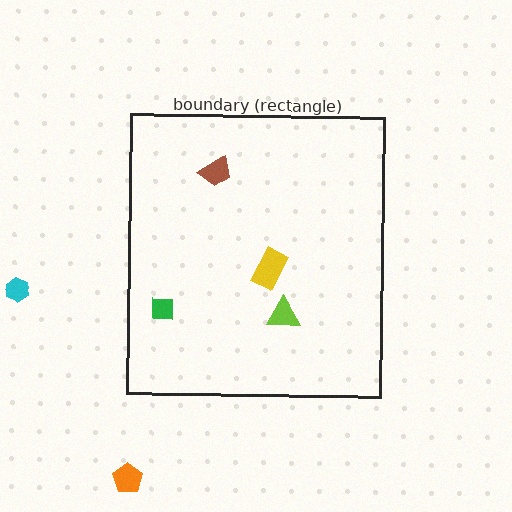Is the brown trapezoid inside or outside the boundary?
Inside.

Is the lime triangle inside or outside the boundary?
Inside.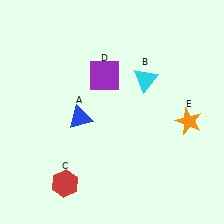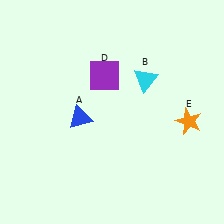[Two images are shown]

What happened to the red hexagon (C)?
The red hexagon (C) was removed in Image 2. It was in the bottom-left area of Image 1.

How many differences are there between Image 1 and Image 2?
There is 1 difference between the two images.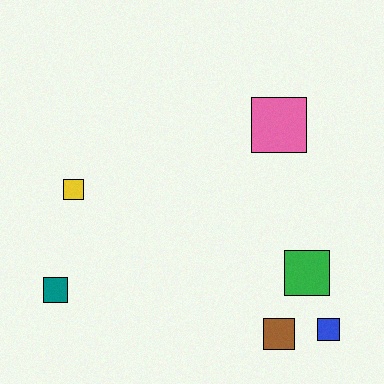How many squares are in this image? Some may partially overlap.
There are 6 squares.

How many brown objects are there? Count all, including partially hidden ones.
There is 1 brown object.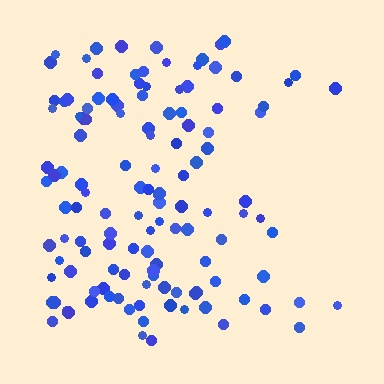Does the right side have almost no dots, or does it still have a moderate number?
Still a moderate number, just noticeably fewer than the left.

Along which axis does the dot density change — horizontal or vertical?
Horizontal.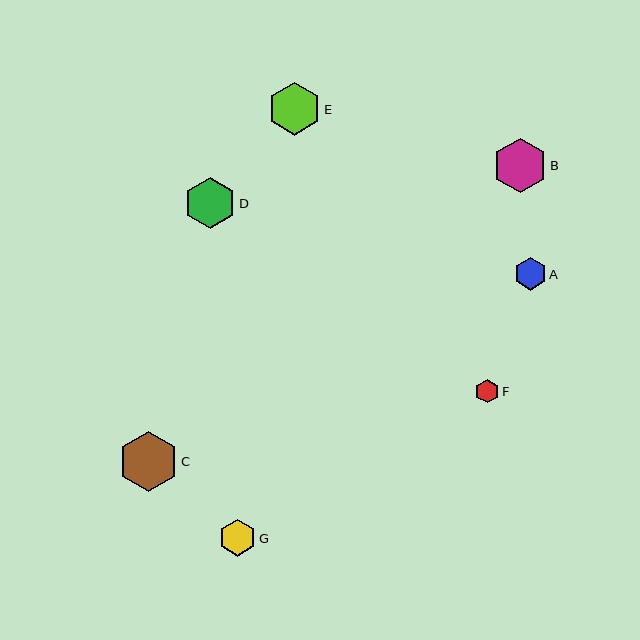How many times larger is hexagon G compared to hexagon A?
Hexagon G is approximately 1.1 times the size of hexagon A.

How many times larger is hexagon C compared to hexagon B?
Hexagon C is approximately 1.1 times the size of hexagon B.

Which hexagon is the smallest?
Hexagon F is the smallest with a size of approximately 23 pixels.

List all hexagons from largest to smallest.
From largest to smallest: C, B, E, D, G, A, F.